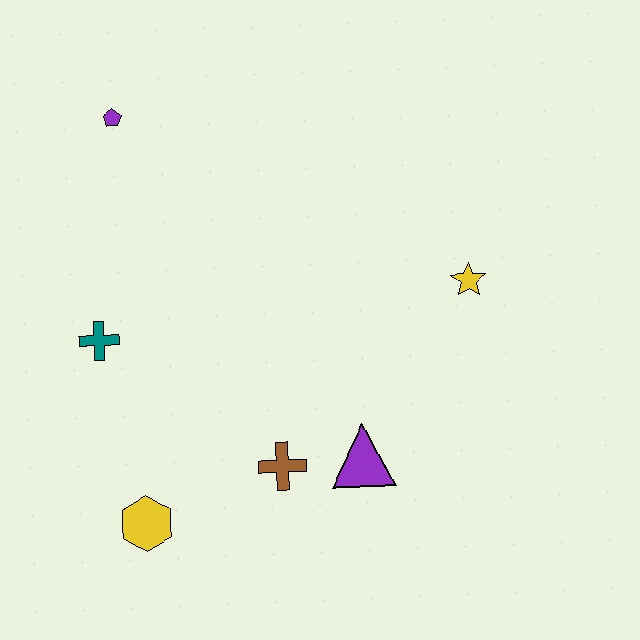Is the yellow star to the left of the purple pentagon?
No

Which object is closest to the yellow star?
The purple triangle is closest to the yellow star.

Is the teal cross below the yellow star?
Yes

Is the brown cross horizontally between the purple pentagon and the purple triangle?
Yes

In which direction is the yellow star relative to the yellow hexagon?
The yellow star is to the right of the yellow hexagon.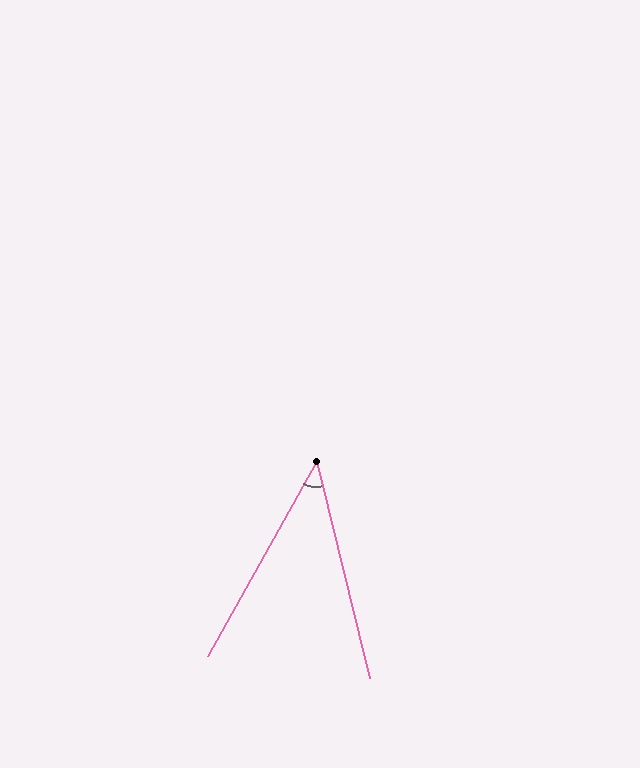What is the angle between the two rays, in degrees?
Approximately 43 degrees.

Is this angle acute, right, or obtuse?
It is acute.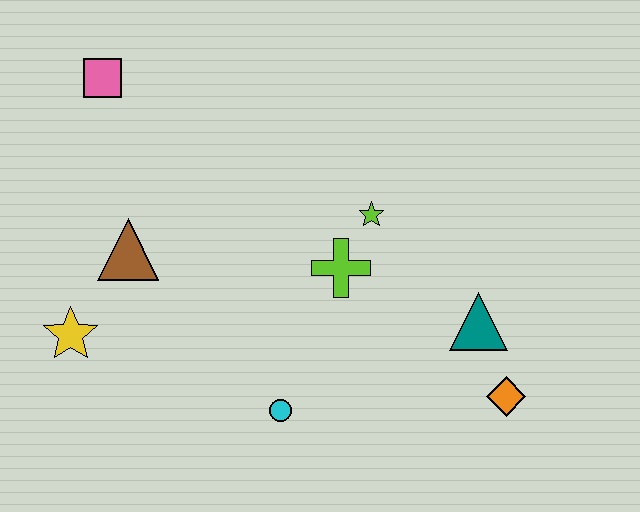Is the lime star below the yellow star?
No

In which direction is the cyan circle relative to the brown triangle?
The cyan circle is below the brown triangle.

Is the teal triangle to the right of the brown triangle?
Yes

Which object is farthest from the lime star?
The yellow star is farthest from the lime star.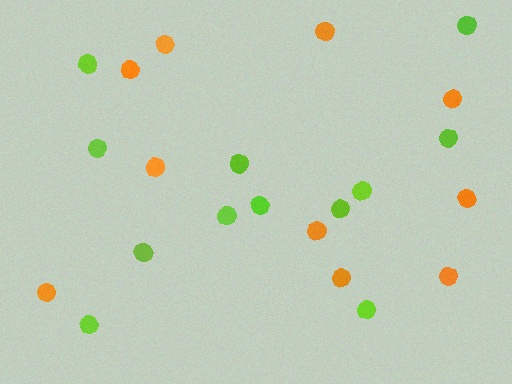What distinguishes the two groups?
There are 2 groups: one group of lime circles (12) and one group of orange circles (10).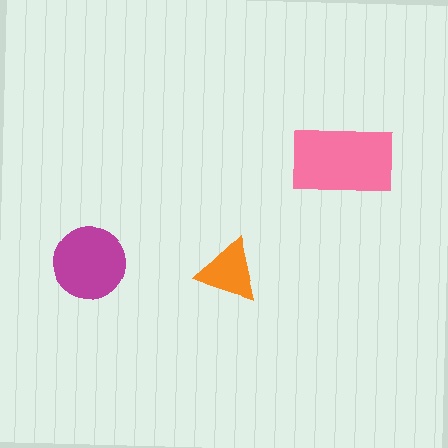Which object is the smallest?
The orange triangle.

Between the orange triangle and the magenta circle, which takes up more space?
The magenta circle.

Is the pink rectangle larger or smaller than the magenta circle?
Larger.